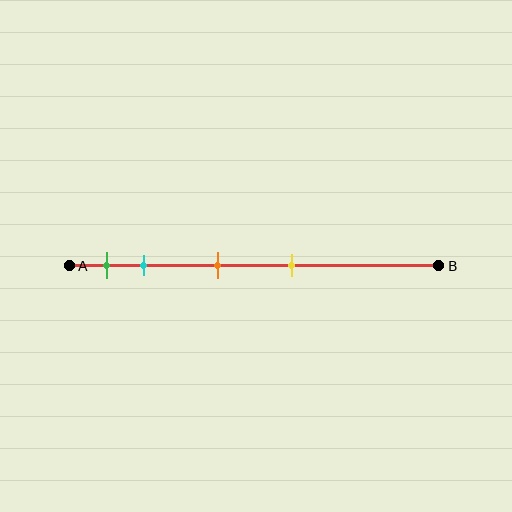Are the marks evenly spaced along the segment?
No, the marks are not evenly spaced.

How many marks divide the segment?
There are 4 marks dividing the segment.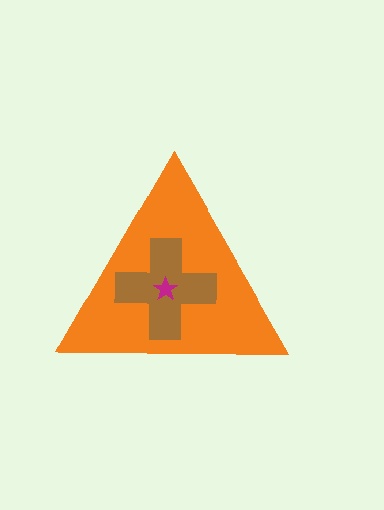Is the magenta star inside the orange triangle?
Yes.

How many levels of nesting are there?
3.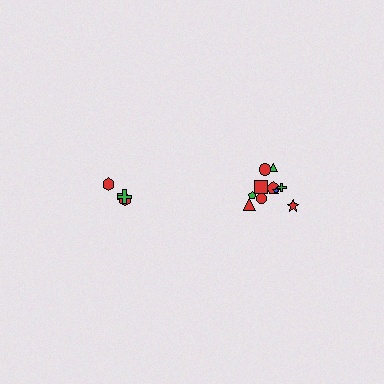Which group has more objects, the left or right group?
The right group.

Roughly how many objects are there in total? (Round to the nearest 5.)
Roughly 15 objects in total.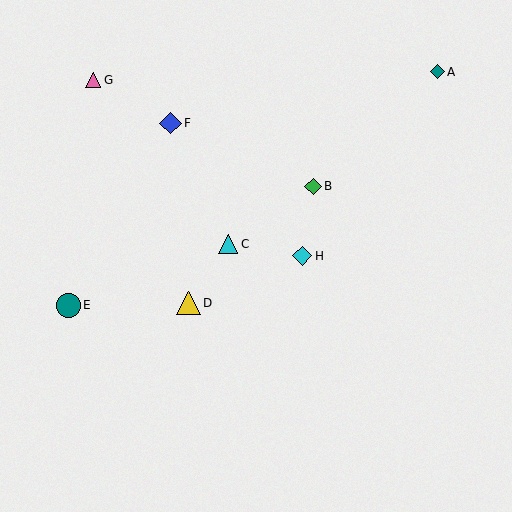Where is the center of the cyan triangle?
The center of the cyan triangle is at (228, 244).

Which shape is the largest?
The yellow triangle (labeled D) is the largest.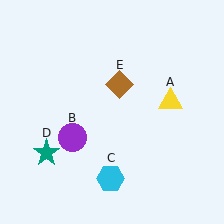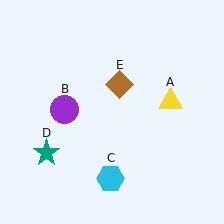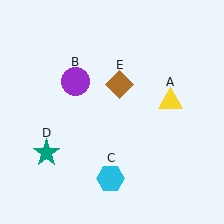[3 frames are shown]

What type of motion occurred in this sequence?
The purple circle (object B) rotated clockwise around the center of the scene.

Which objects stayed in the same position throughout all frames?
Yellow triangle (object A) and cyan hexagon (object C) and teal star (object D) and brown diamond (object E) remained stationary.